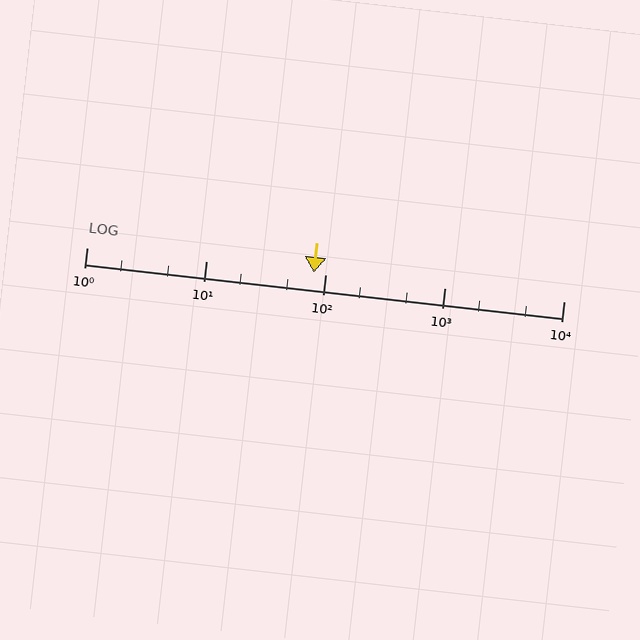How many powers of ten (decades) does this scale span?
The scale spans 4 decades, from 1 to 10000.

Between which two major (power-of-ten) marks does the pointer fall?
The pointer is between 10 and 100.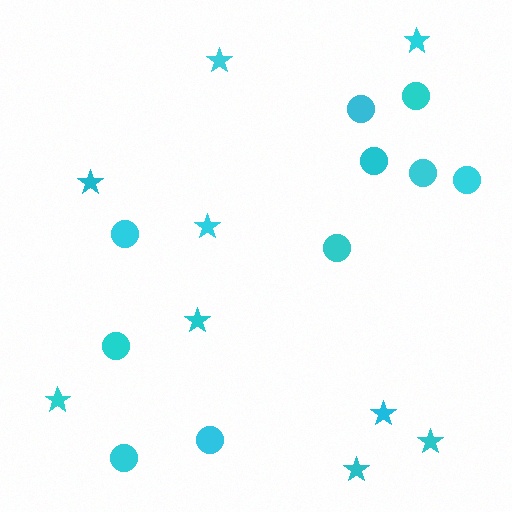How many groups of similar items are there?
There are 2 groups: one group of circles (10) and one group of stars (9).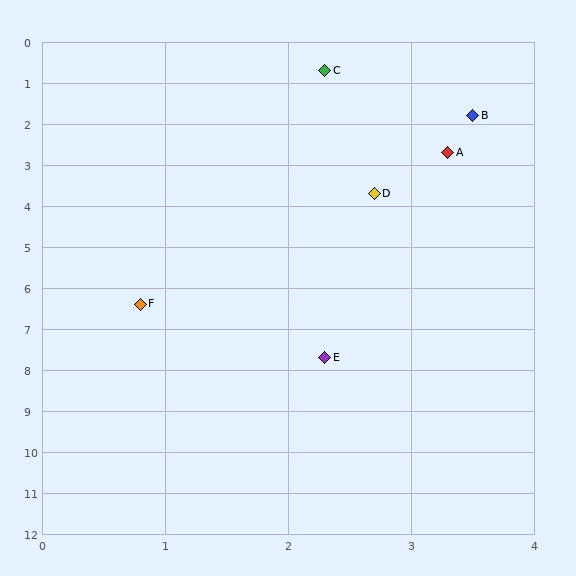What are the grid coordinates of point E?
Point E is at approximately (2.3, 7.7).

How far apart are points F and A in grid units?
Points F and A are about 4.5 grid units apart.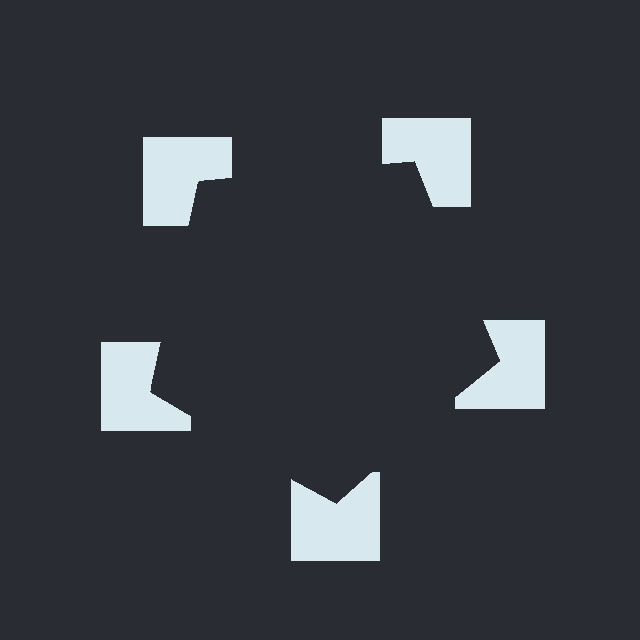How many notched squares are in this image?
There are 5 — one at each vertex of the illusory pentagon.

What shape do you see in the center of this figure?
An illusory pentagon — its edges are inferred from the aligned wedge cuts in the notched squares, not physically drawn.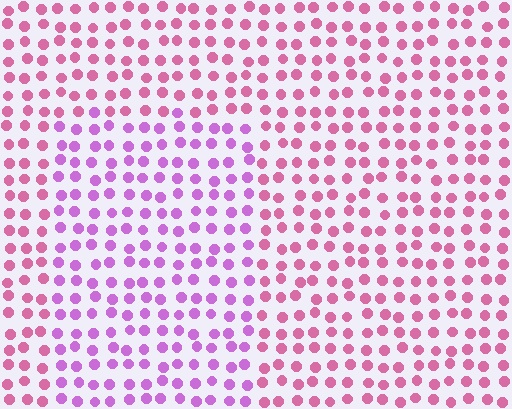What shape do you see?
I see a rectangle.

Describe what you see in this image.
The image is filled with small pink elements in a uniform arrangement. A rectangle-shaped region is visible where the elements are tinted to a slightly different hue, forming a subtle color boundary.